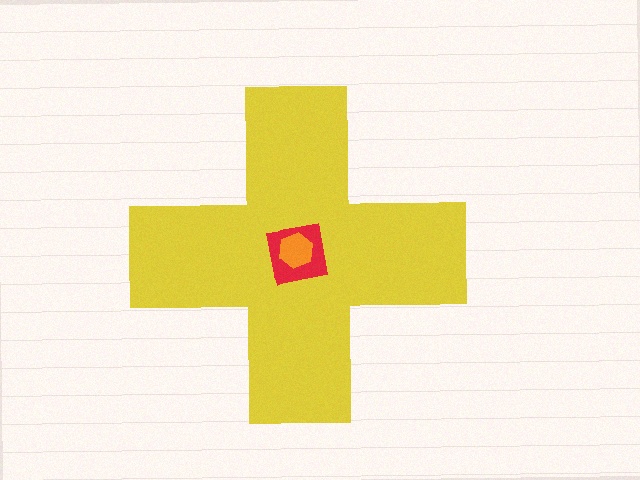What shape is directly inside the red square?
The orange hexagon.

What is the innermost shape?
The orange hexagon.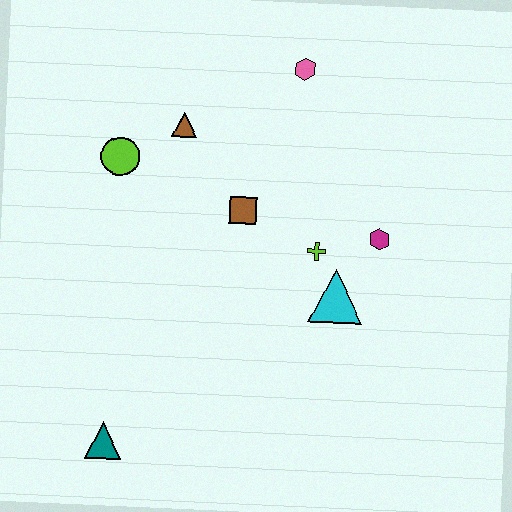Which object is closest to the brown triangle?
The lime circle is closest to the brown triangle.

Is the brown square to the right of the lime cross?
No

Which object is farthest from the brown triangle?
The teal triangle is farthest from the brown triangle.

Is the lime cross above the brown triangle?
No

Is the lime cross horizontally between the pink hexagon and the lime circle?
No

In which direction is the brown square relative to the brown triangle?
The brown square is below the brown triangle.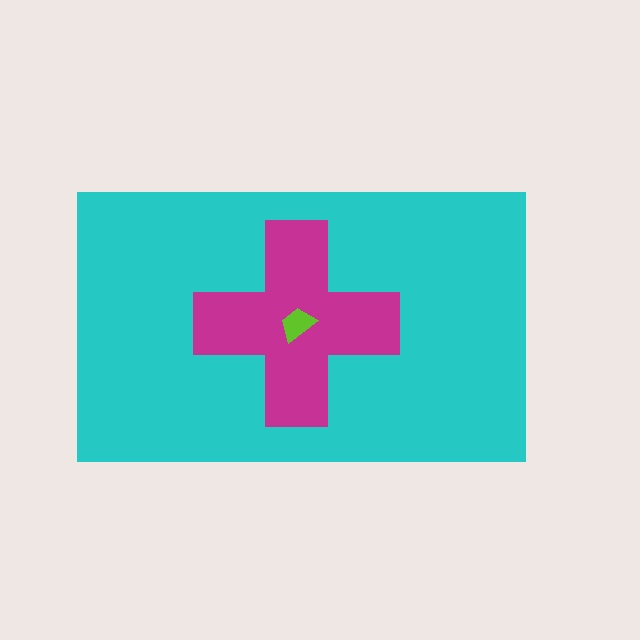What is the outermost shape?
The cyan rectangle.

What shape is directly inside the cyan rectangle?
The magenta cross.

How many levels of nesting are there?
3.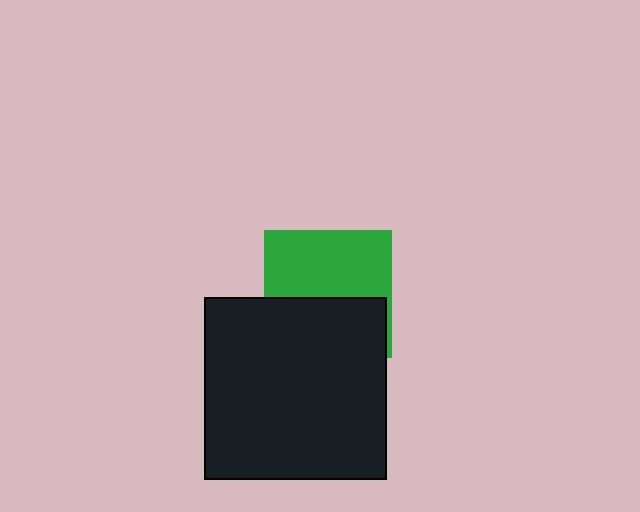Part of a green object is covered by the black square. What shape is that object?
It is a square.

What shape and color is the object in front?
The object in front is a black square.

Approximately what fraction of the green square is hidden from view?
Roughly 45% of the green square is hidden behind the black square.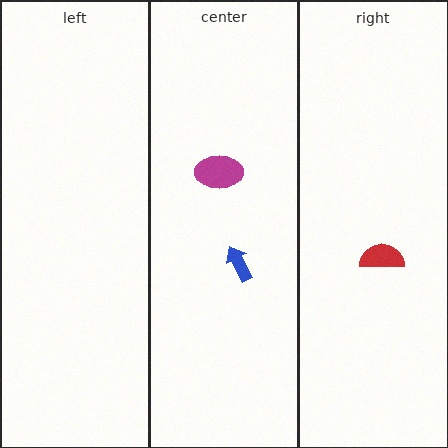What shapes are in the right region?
The red semicircle.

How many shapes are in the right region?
1.